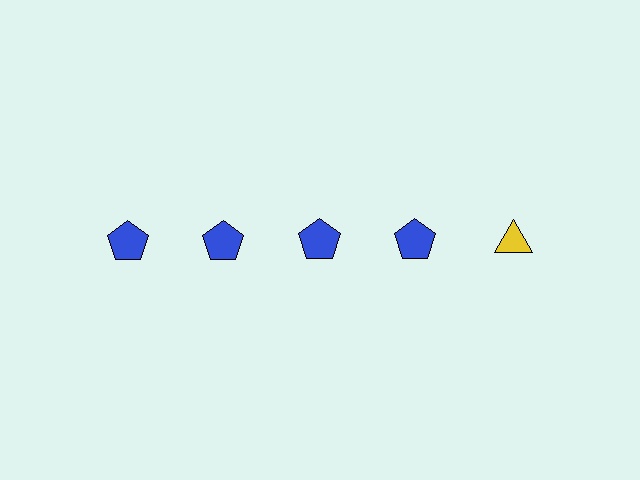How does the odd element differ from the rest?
It differs in both color (yellow instead of blue) and shape (triangle instead of pentagon).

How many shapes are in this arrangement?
There are 5 shapes arranged in a grid pattern.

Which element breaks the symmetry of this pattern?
The yellow triangle in the top row, rightmost column breaks the symmetry. All other shapes are blue pentagons.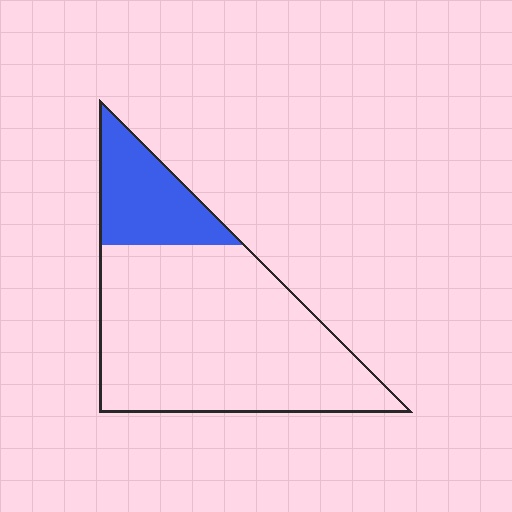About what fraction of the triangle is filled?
About one fifth (1/5).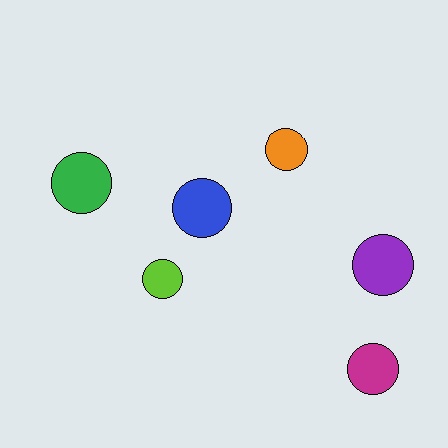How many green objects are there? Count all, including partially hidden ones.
There is 1 green object.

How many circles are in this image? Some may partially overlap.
There are 6 circles.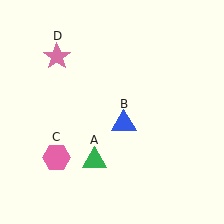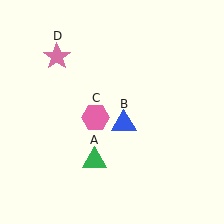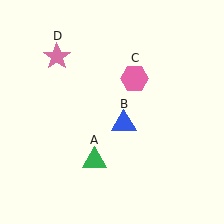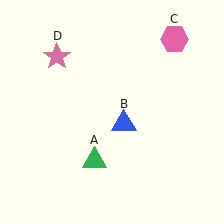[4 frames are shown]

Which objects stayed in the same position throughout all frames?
Green triangle (object A) and blue triangle (object B) and pink star (object D) remained stationary.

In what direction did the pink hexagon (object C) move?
The pink hexagon (object C) moved up and to the right.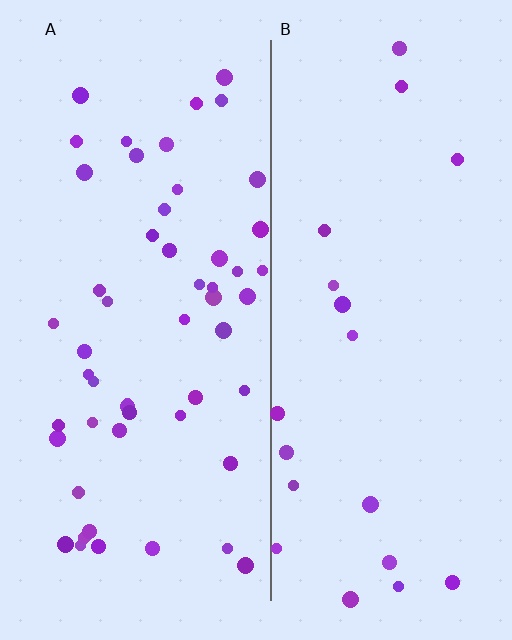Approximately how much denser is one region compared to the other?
Approximately 2.7× — region A over region B.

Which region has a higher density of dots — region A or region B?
A (the left).